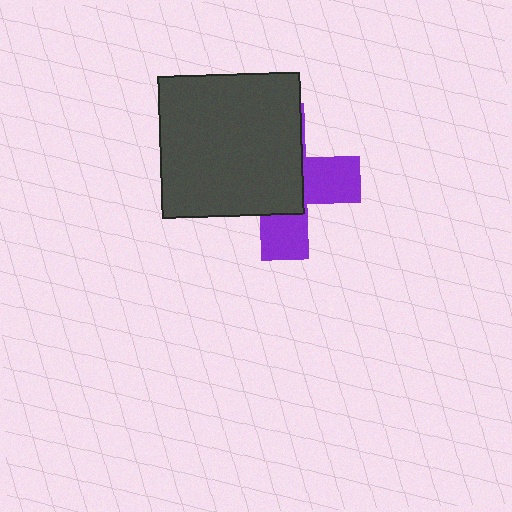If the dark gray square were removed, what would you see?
You would see the complete purple cross.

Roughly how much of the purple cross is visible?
A small part of it is visible (roughly 41%).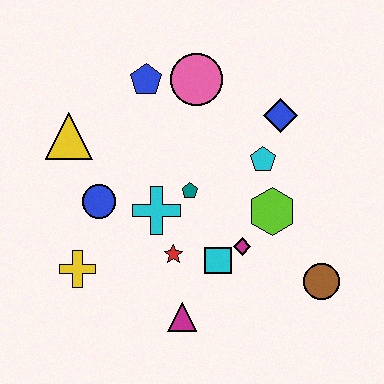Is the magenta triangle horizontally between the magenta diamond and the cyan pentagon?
No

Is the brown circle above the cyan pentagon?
No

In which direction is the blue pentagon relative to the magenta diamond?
The blue pentagon is above the magenta diamond.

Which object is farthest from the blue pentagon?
The brown circle is farthest from the blue pentagon.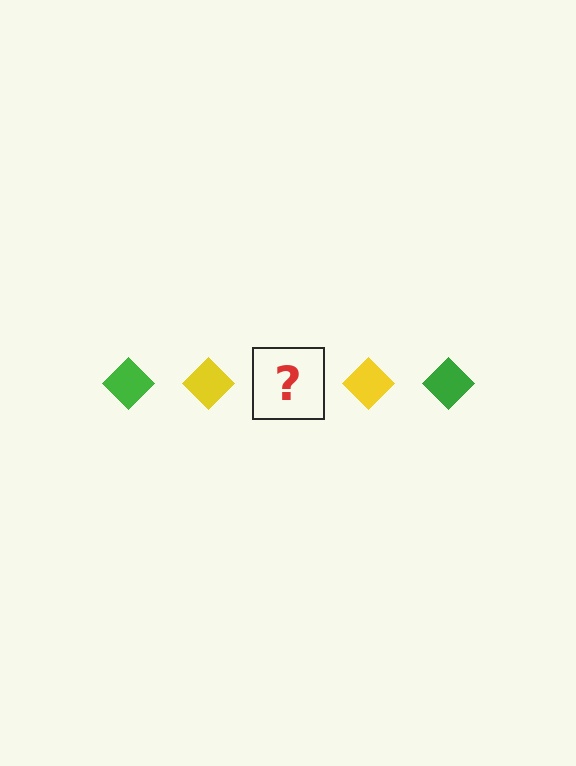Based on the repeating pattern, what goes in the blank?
The blank should be a green diamond.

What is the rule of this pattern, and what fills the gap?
The rule is that the pattern cycles through green, yellow diamonds. The gap should be filled with a green diamond.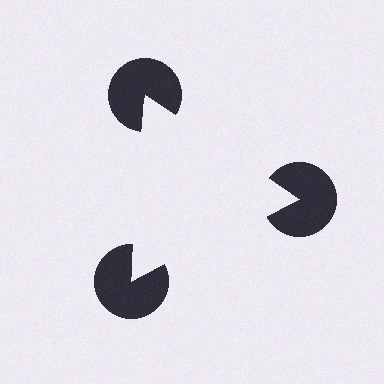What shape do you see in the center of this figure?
An illusory triangle — its edges are inferred from the aligned wedge cuts in the pac-man discs, not physically drawn.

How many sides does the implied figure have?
3 sides.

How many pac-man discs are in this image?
There are 3 — one at each vertex of the illusory triangle.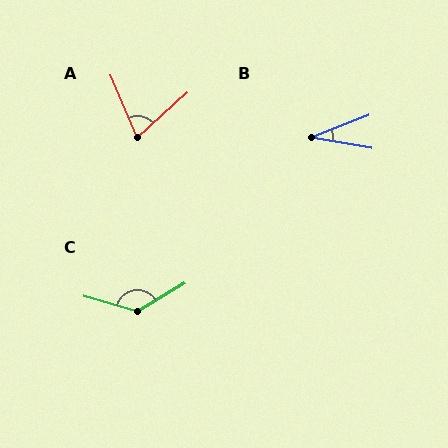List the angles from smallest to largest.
B (31°), A (71°), C (133°).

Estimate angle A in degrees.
Approximately 71 degrees.